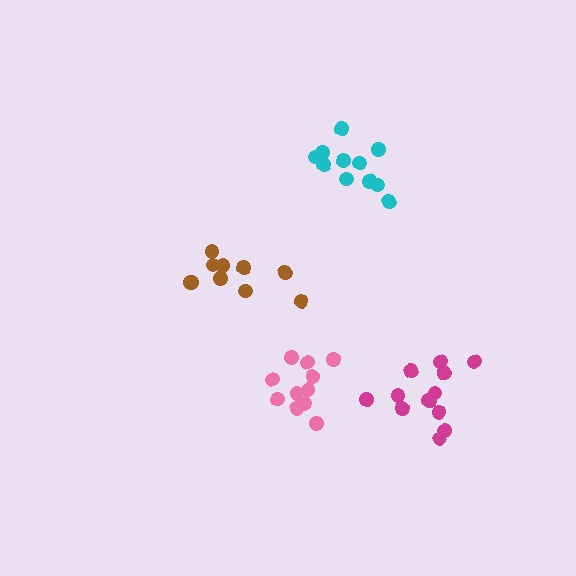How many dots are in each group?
Group 1: 11 dots, Group 2: 10 dots, Group 3: 11 dots, Group 4: 13 dots (45 total).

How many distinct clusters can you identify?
There are 4 distinct clusters.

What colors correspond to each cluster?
The clusters are colored: pink, brown, cyan, magenta.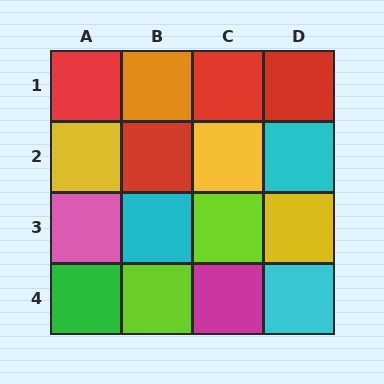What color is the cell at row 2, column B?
Red.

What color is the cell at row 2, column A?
Yellow.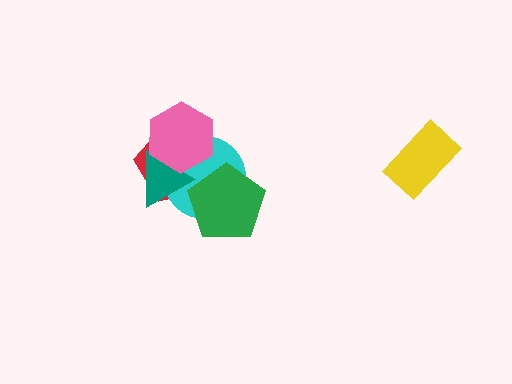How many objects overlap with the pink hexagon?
3 objects overlap with the pink hexagon.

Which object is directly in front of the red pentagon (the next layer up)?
The cyan circle is directly in front of the red pentagon.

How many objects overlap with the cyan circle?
4 objects overlap with the cyan circle.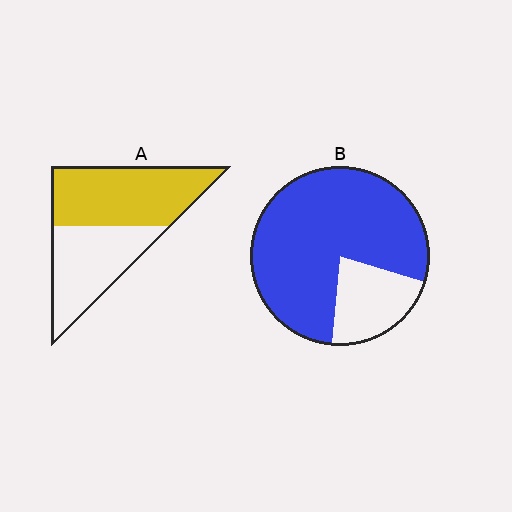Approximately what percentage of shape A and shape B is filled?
A is approximately 55% and B is approximately 80%.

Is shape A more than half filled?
Yes.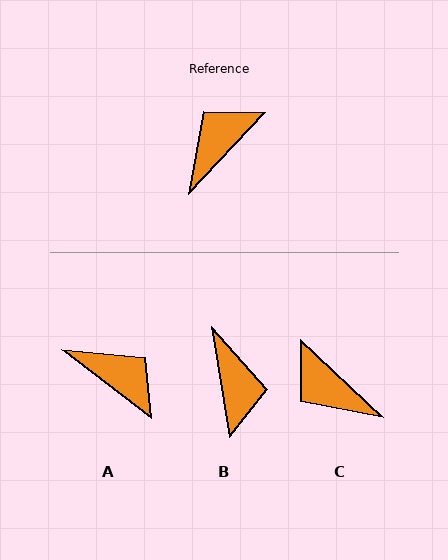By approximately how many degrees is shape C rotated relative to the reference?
Approximately 90 degrees counter-clockwise.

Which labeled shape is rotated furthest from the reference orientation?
B, about 128 degrees away.